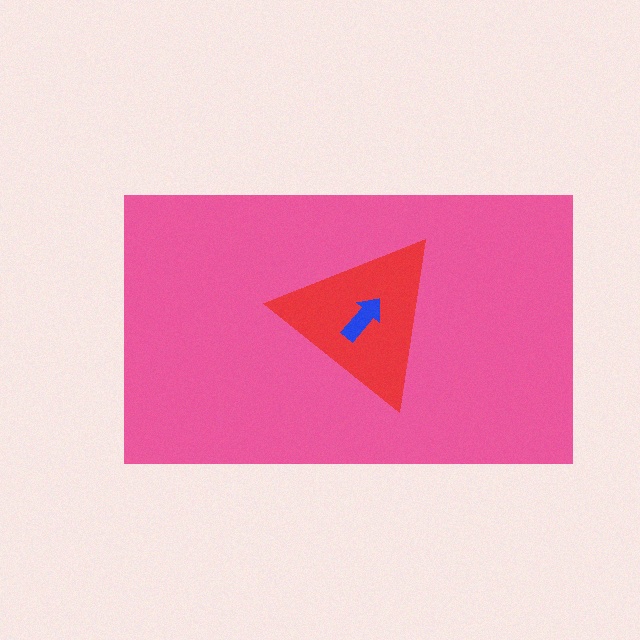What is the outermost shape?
The pink rectangle.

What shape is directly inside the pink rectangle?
The red triangle.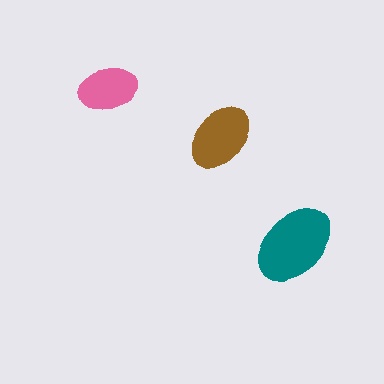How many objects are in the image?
There are 3 objects in the image.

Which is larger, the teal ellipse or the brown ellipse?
The teal one.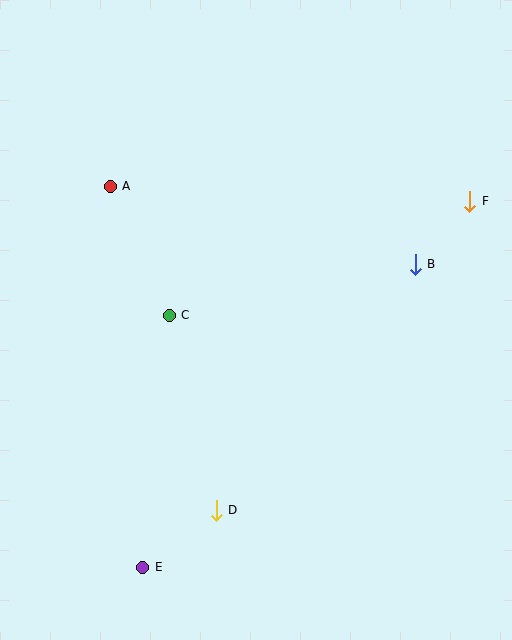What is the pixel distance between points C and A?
The distance between C and A is 142 pixels.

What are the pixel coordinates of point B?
Point B is at (415, 264).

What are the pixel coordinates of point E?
Point E is at (143, 567).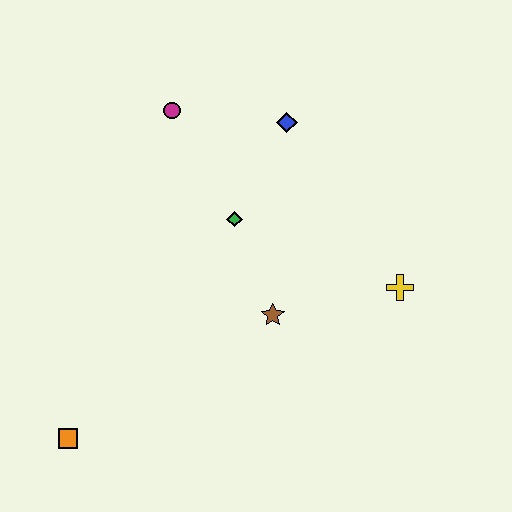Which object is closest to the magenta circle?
The blue diamond is closest to the magenta circle.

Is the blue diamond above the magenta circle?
No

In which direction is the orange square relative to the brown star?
The orange square is to the left of the brown star.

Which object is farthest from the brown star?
The orange square is farthest from the brown star.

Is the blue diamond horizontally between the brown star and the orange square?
No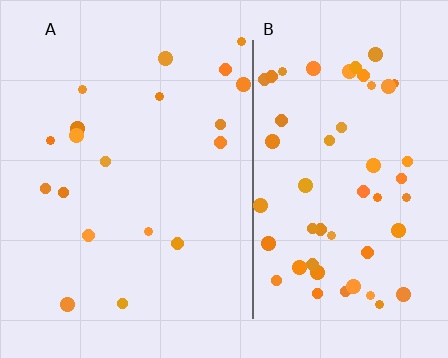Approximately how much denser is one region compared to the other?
Approximately 2.8× — region B over region A.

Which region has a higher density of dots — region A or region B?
B (the right).